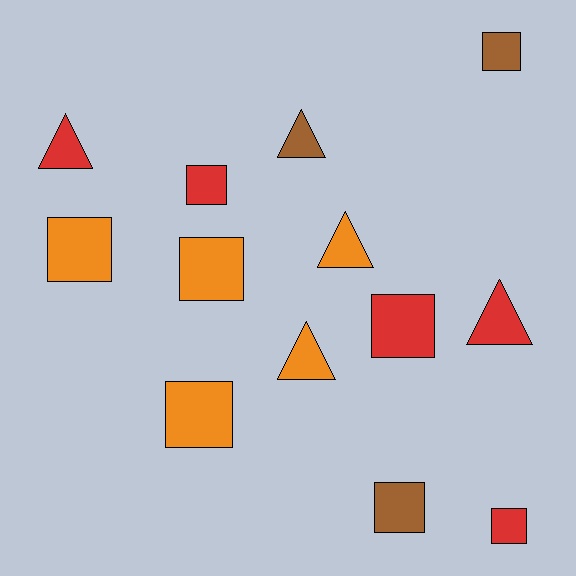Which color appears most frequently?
Orange, with 5 objects.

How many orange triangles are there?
There are 2 orange triangles.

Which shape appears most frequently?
Square, with 8 objects.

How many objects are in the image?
There are 13 objects.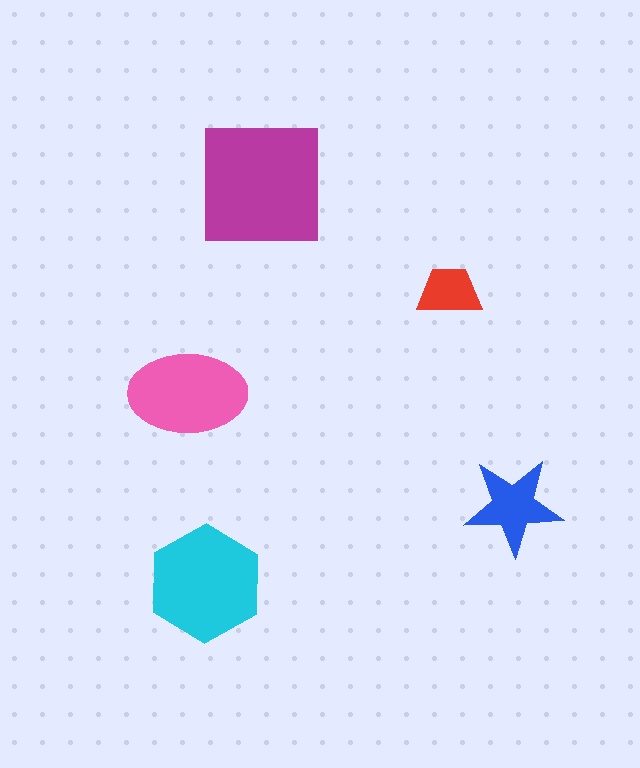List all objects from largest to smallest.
The magenta square, the cyan hexagon, the pink ellipse, the blue star, the red trapezoid.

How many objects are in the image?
There are 5 objects in the image.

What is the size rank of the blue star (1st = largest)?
4th.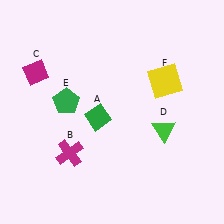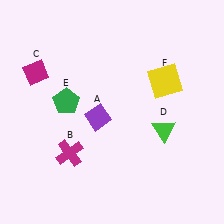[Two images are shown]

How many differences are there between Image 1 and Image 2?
There is 1 difference between the two images.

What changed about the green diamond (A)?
In Image 1, A is green. In Image 2, it changed to purple.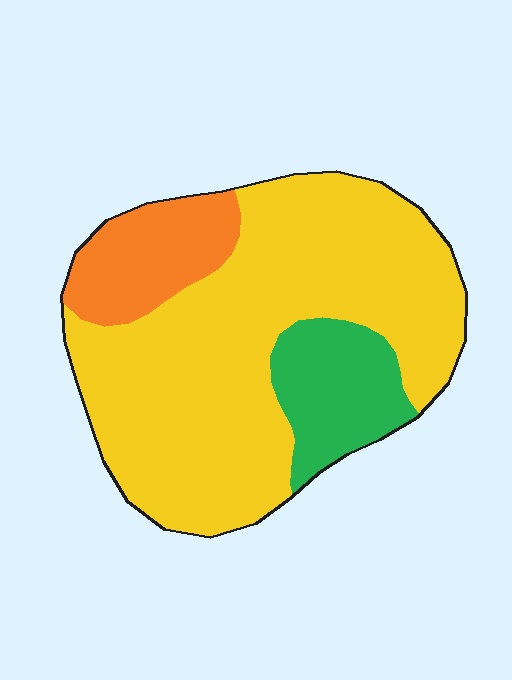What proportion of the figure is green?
Green covers 15% of the figure.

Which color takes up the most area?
Yellow, at roughly 70%.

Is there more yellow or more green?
Yellow.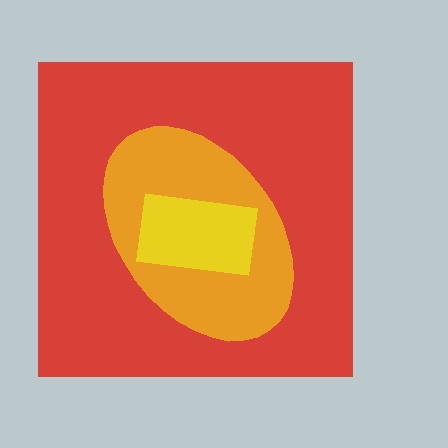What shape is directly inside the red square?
The orange ellipse.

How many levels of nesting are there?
3.